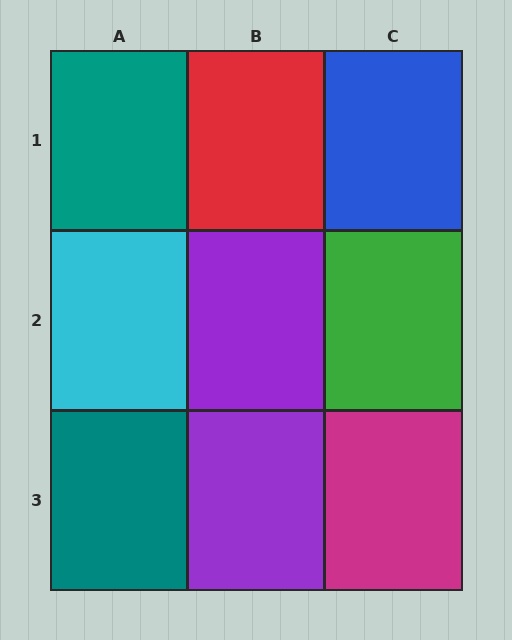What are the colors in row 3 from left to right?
Teal, purple, magenta.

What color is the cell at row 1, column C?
Blue.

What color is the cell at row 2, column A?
Cyan.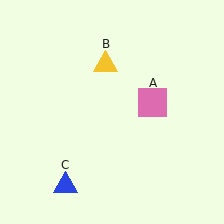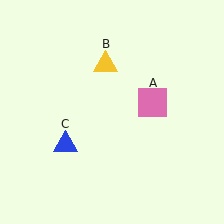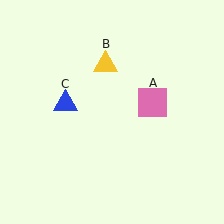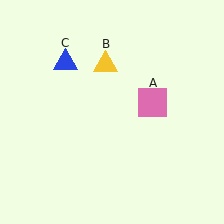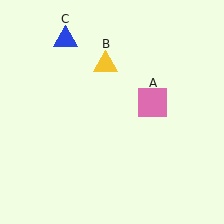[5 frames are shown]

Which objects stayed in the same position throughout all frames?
Pink square (object A) and yellow triangle (object B) remained stationary.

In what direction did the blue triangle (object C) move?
The blue triangle (object C) moved up.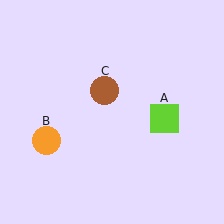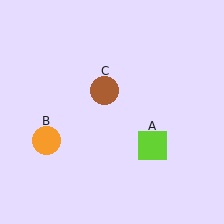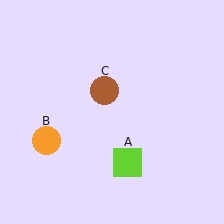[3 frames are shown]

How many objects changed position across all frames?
1 object changed position: lime square (object A).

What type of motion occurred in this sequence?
The lime square (object A) rotated clockwise around the center of the scene.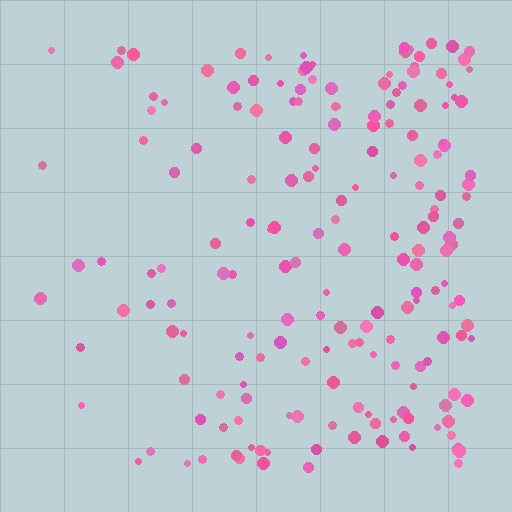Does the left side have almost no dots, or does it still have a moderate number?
Still a moderate number, just noticeably fewer than the right.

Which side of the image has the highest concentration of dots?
The right.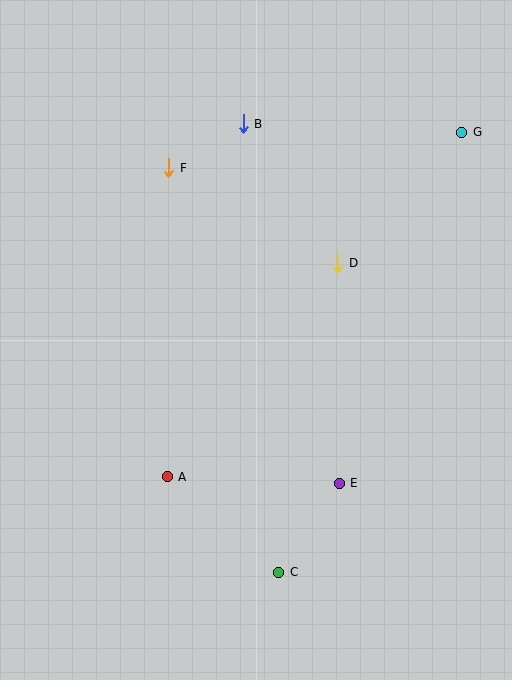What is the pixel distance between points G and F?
The distance between G and F is 295 pixels.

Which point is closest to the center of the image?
Point D at (338, 263) is closest to the center.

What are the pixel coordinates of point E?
Point E is at (339, 483).